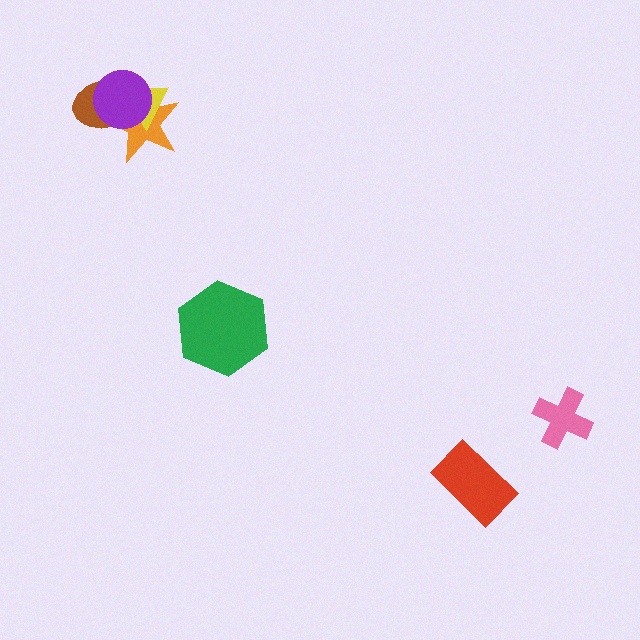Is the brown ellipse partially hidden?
Yes, it is partially covered by another shape.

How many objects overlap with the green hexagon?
0 objects overlap with the green hexagon.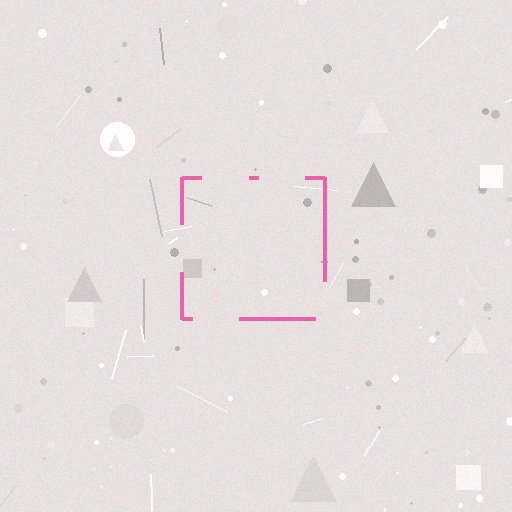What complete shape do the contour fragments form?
The contour fragments form a square.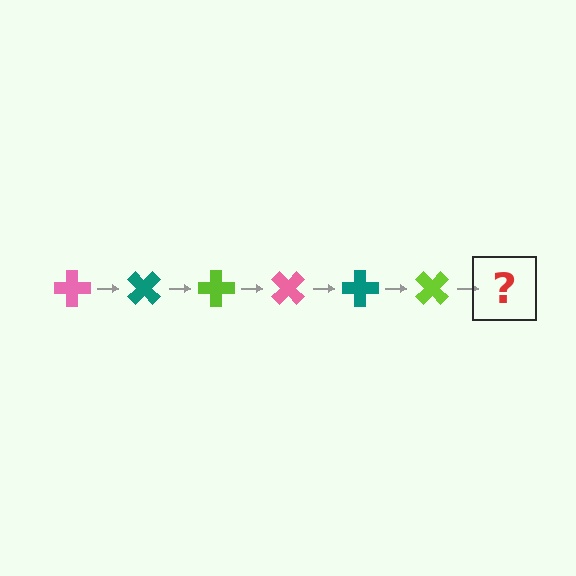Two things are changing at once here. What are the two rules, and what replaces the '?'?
The two rules are that it rotates 45 degrees each step and the color cycles through pink, teal, and lime. The '?' should be a pink cross, rotated 270 degrees from the start.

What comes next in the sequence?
The next element should be a pink cross, rotated 270 degrees from the start.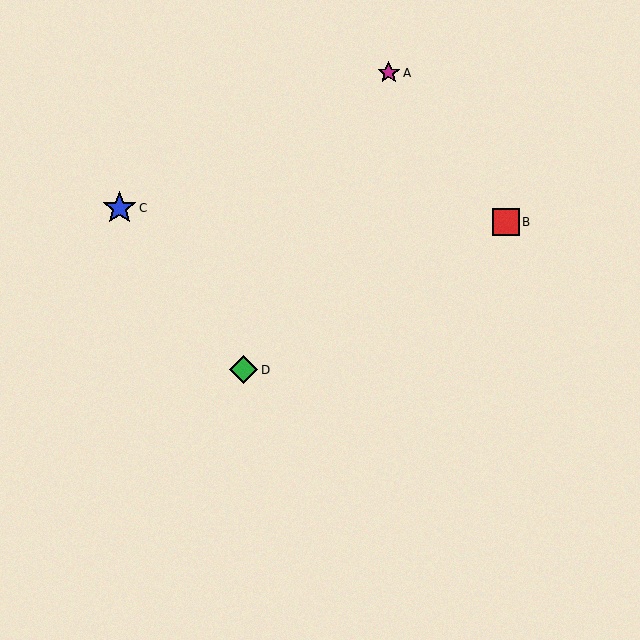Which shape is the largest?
The blue star (labeled C) is the largest.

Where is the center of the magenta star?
The center of the magenta star is at (389, 73).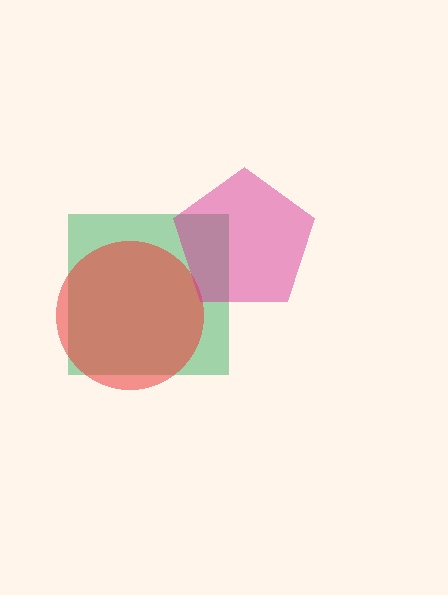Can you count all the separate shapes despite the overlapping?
Yes, there are 3 separate shapes.